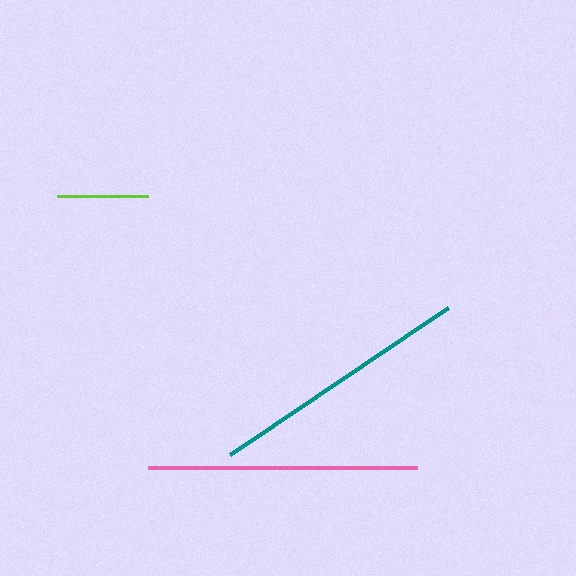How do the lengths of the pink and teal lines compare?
The pink and teal lines are approximately the same length.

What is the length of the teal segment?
The teal segment is approximately 263 pixels long.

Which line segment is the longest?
The pink line is the longest at approximately 269 pixels.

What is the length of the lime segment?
The lime segment is approximately 91 pixels long.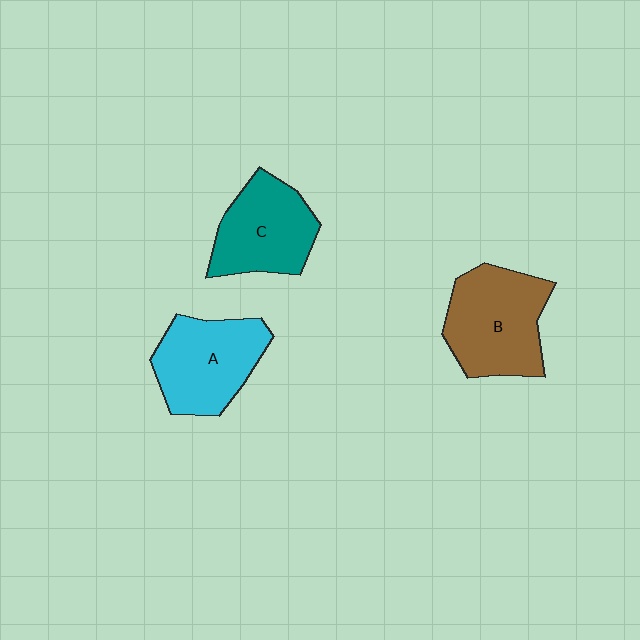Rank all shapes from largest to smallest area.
From largest to smallest: B (brown), A (cyan), C (teal).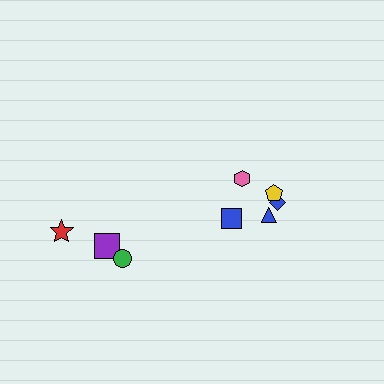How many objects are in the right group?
There are 5 objects.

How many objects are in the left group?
There are 3 objects.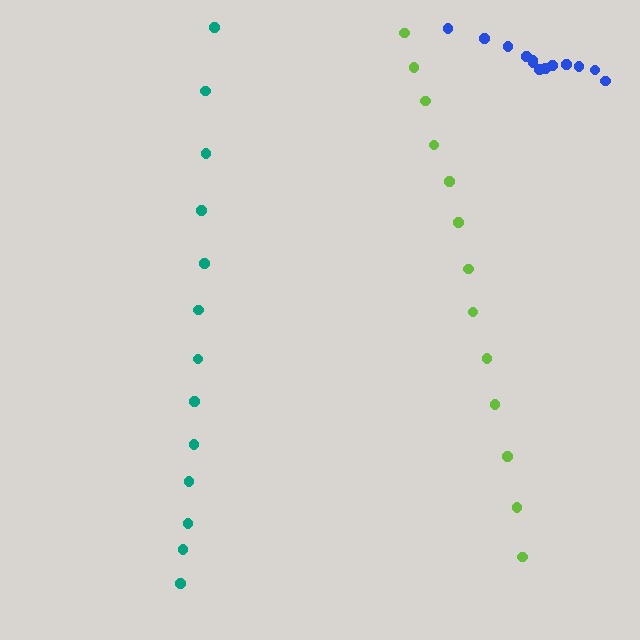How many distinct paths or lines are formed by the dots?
There are 3 distinct paths.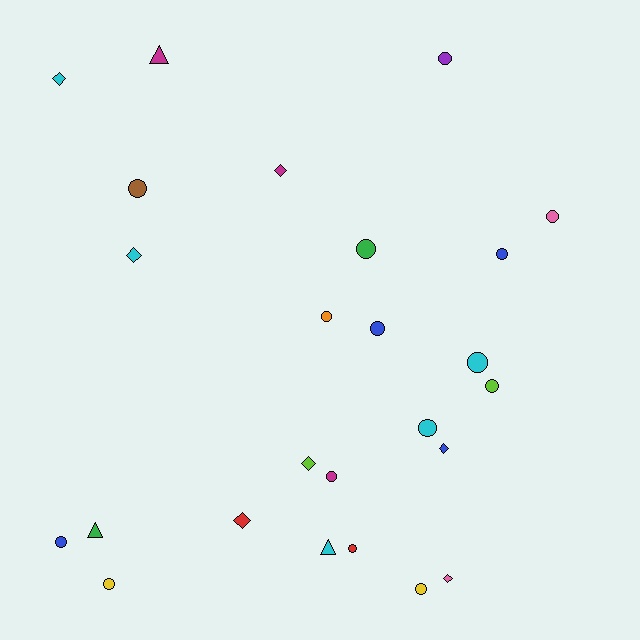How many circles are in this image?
There are 15 circles.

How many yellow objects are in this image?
There are 2 yellow objects.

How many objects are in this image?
There are 25 objects.